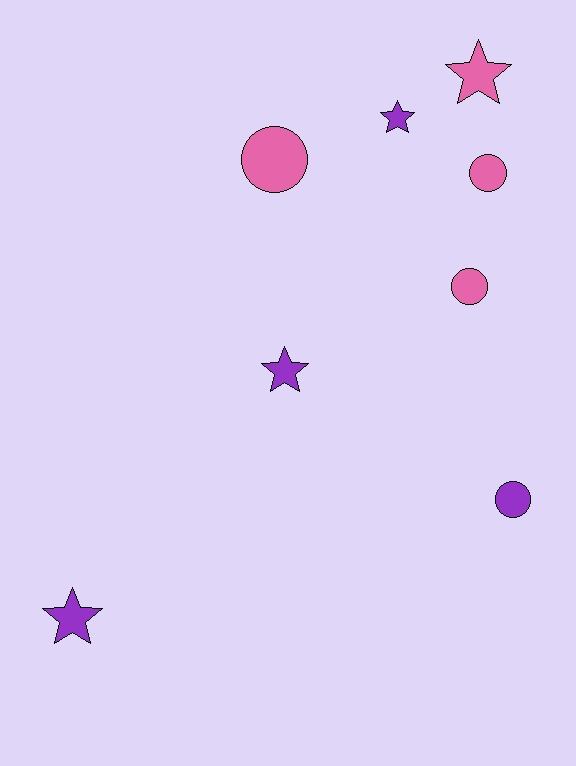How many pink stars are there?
There is 1 pink star.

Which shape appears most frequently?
Star, with 4 objects.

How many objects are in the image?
There are 8 objects.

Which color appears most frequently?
Pink, with 4 objects.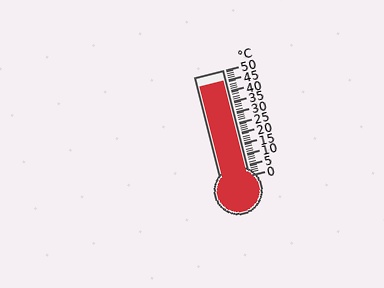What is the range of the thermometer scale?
The thermometer scale ranges from 0°C to 50°C.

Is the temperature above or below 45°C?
The temperature is at 45°C.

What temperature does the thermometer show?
The thermometer shows approximately 45°C.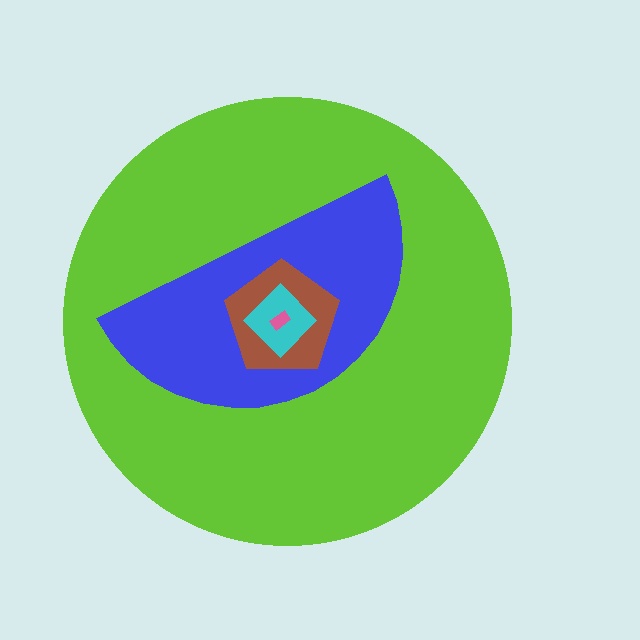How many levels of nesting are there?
5.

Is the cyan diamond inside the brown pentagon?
Yes.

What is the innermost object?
The pink rectangle.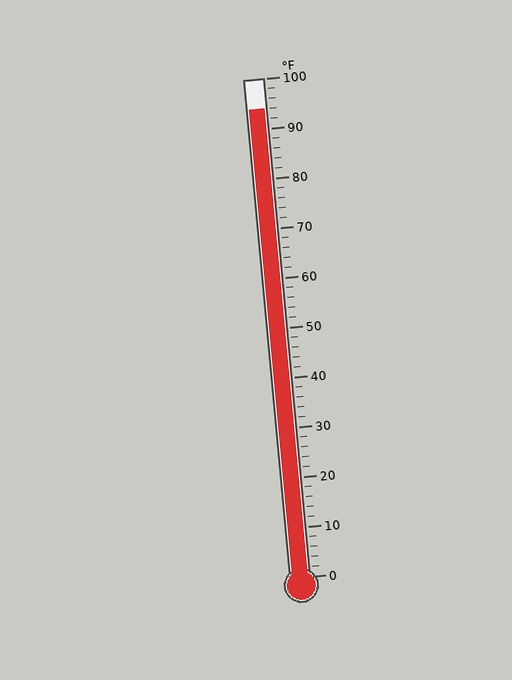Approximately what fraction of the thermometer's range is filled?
The thermometer is filled to approximately 95% of its range.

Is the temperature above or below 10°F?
The temperature is above 10°F.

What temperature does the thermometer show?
The thermometer shows approximately 94°F.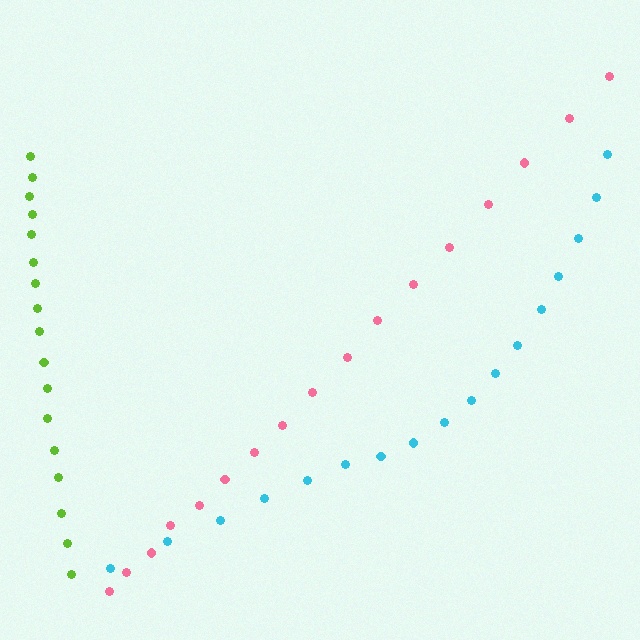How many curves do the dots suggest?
There are 3 distinct paths.